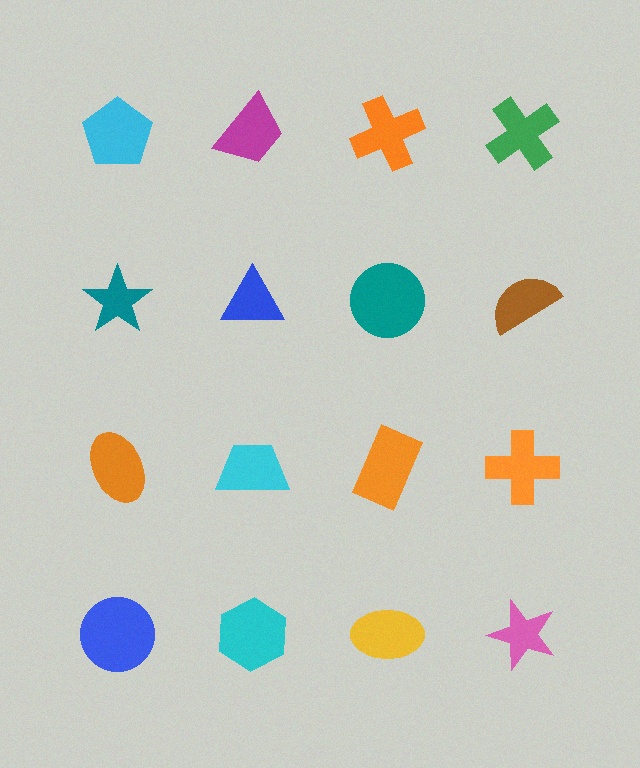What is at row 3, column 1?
An orange ellipse.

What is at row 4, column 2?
A cyan hexagon.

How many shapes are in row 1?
4 shapes.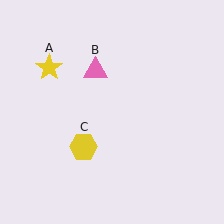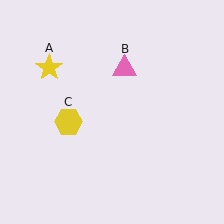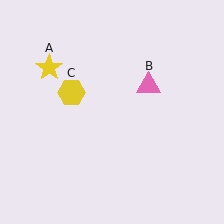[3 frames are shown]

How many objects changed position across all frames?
2 objects changed position: pink triangle (object B), yellow hexagon (object C).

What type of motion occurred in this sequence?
The pink triangle (object B), yellow hexagon (object C) rotated clockwise around the center of the scene.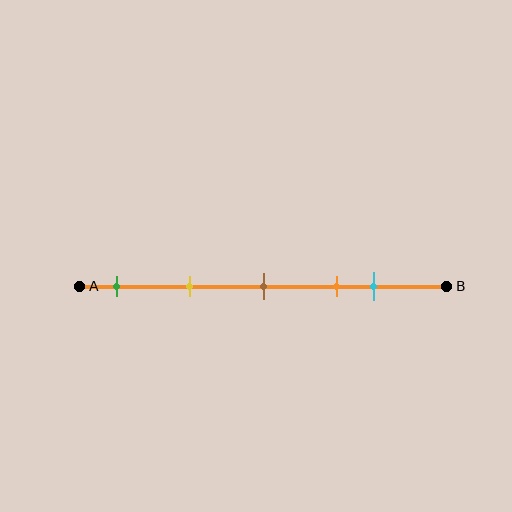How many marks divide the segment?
There are 5 marks dividing the segment.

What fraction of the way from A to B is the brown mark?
The brown mark is approximately 50% (0.5) of the way from A to B.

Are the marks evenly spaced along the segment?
No, the marks are not evenly spaced.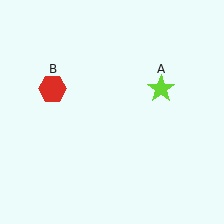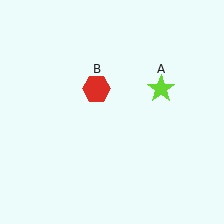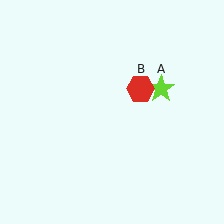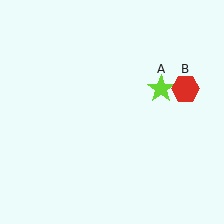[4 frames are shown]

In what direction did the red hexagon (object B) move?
The red hexagon (object B) moved right.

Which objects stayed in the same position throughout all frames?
Lime star (object A) remained stationary.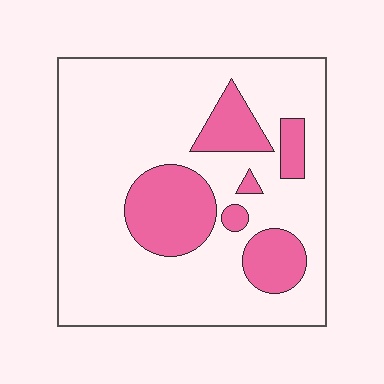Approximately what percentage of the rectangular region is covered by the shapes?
Approximately 20%.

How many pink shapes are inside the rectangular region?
6.